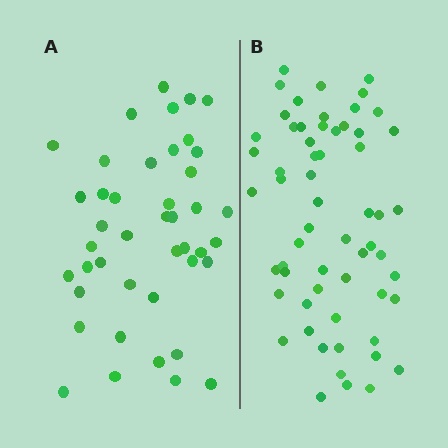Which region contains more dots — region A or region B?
Region B (the right region) has more dots.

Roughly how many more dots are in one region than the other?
Region B has approximately 15 more dots than region A.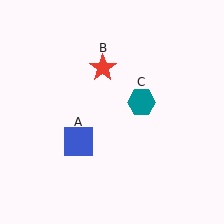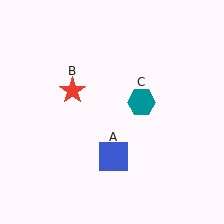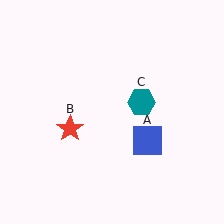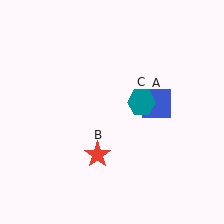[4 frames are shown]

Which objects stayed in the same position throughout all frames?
Teal hexagon (object C) remained stationary.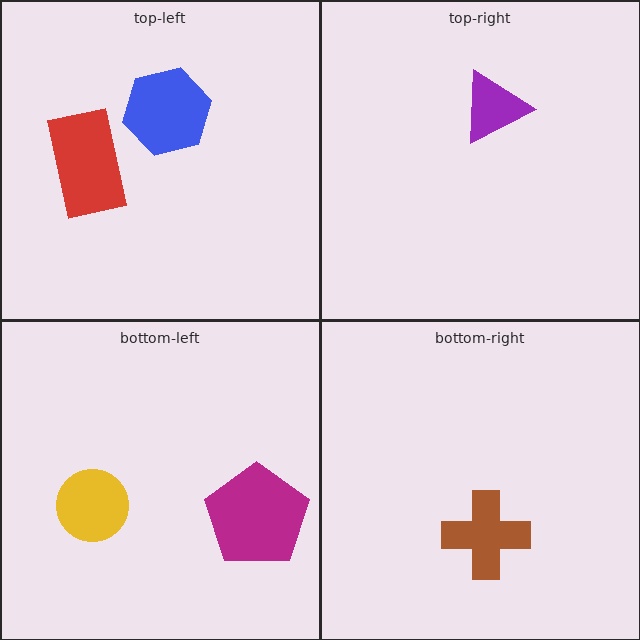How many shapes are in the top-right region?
1.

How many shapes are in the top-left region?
2.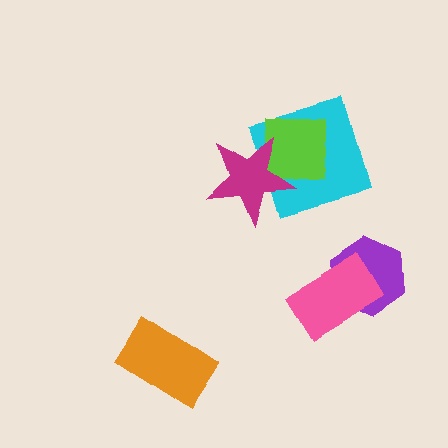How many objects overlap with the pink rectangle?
1 object overlaps with the pink rectangle.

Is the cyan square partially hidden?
Yes, it is partially covered by another shape.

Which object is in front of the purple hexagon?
The pink rectangle is in front of the purple hexagon.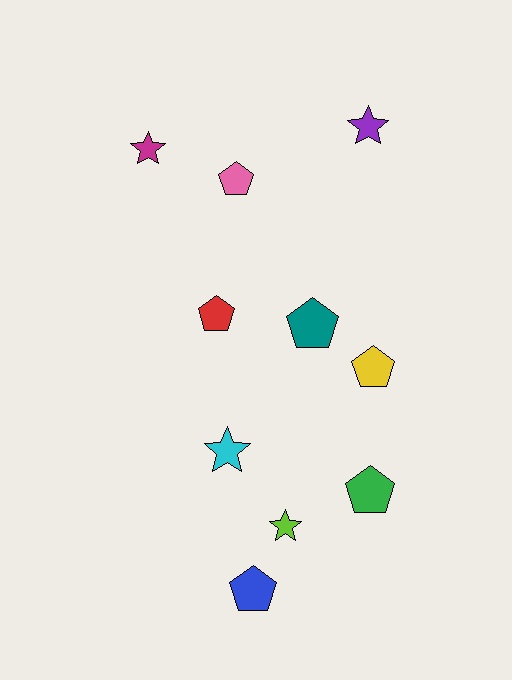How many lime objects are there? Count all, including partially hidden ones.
There is 1 lime object.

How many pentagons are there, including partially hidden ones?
There are 6 pentagons.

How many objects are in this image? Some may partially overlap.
There are 10 objects.